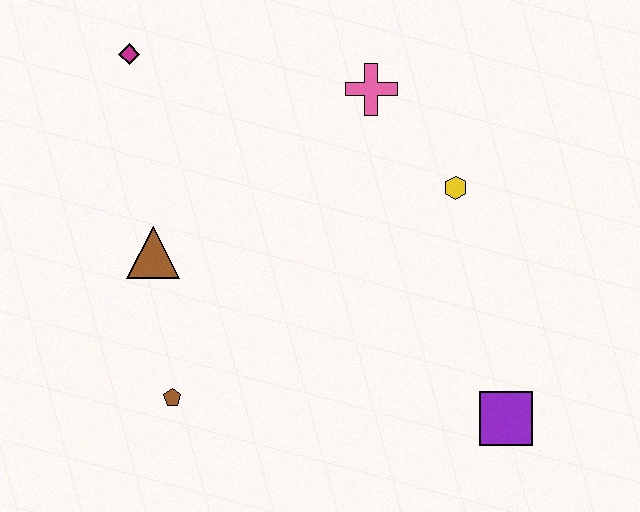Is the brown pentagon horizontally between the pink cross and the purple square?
No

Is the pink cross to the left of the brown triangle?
No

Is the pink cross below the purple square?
No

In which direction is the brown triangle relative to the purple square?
The brown triangle is to the left of the purple square.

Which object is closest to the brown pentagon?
The brown triangle is closest to the brown pentagon.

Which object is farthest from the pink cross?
The brown pentagon is farthest from the pink cross.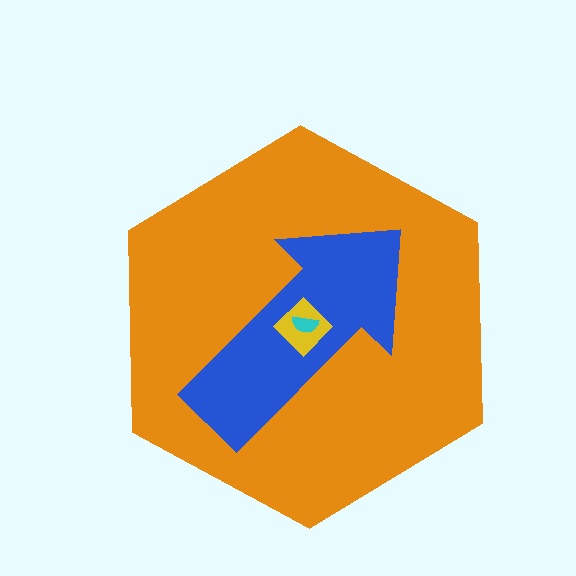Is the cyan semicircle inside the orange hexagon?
Yes.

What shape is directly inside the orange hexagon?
The blue arrow.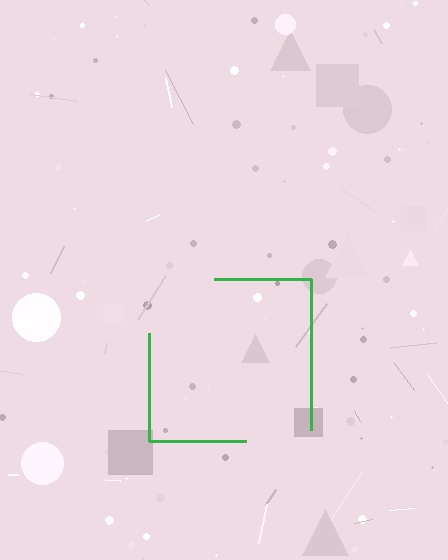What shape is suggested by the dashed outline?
The dashed outline suggests a square.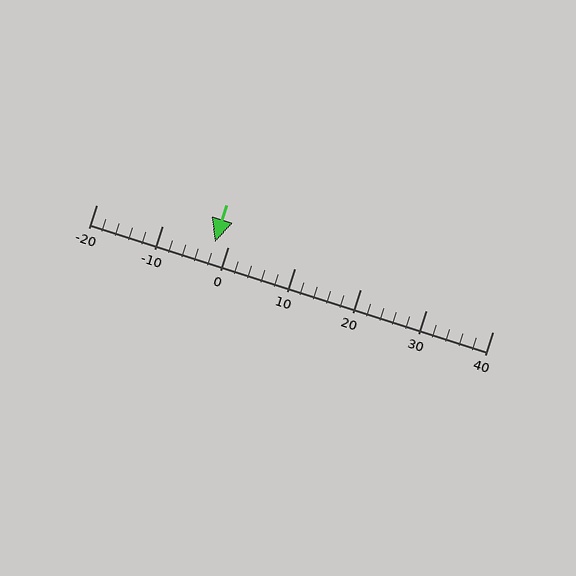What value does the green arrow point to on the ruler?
The green arrow points to approximately -2.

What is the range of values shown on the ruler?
The ruler shows values from -20 to 40.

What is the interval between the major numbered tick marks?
The major tick marks are spaced 10 units apart.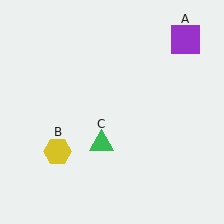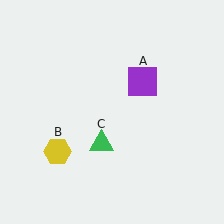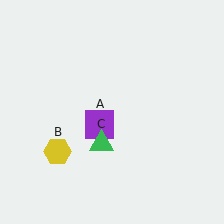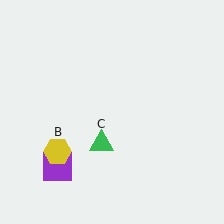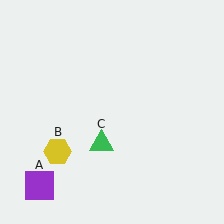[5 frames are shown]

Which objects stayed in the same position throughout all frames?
Yellow hexagon (object B) and green triangle (object C) remained stationary.